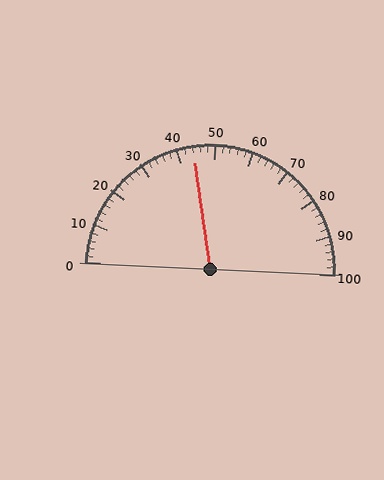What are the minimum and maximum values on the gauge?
The gauge ranges from 0 to 100.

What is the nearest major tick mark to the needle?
The nearest major tick mark is 40.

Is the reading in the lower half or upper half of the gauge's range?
The reading is in the lower half of the range (0 to 100).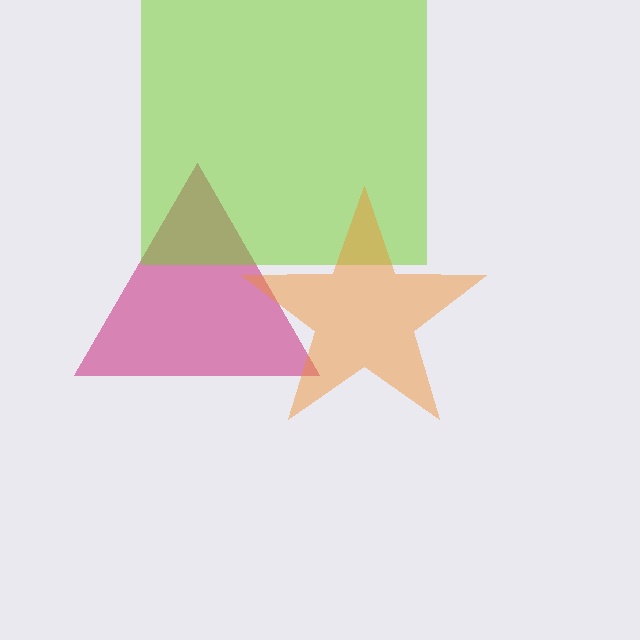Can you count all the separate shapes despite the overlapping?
Yes, there are 3 separate shapes.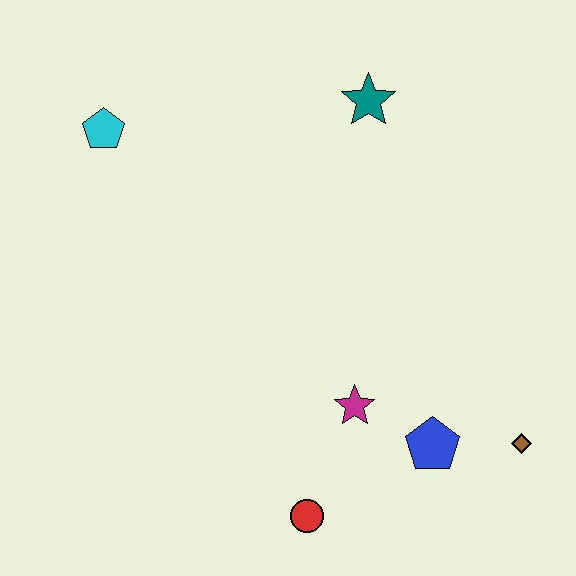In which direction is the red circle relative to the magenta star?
The red circle is below the magenta star.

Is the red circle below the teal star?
Yes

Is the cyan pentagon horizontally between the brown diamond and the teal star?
No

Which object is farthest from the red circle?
The cyan pentagon is farthest from the red circle.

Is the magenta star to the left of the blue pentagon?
Yes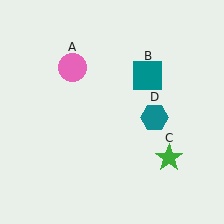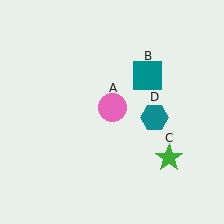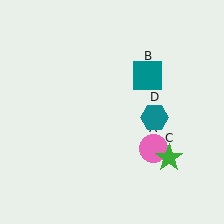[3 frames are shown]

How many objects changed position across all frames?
1 object changed position: pink circle (object A).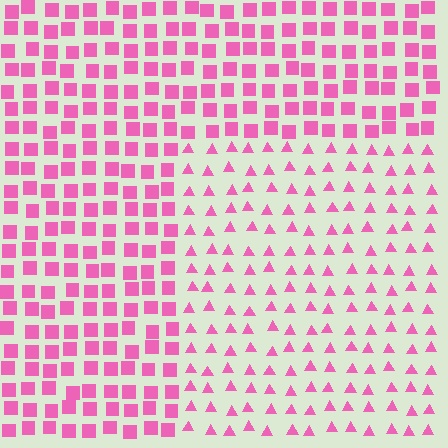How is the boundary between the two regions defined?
The boundary is defined by a change in element shape: triangles inside vs. squares outside. All elements share the same color and spacing.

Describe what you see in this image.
The image is filled with small pink elements arranged in a uniform grid. A rectangle-shaped region contains triangles, while the surrounding area contains squares. The boundary is defined purely by the change in element shape.